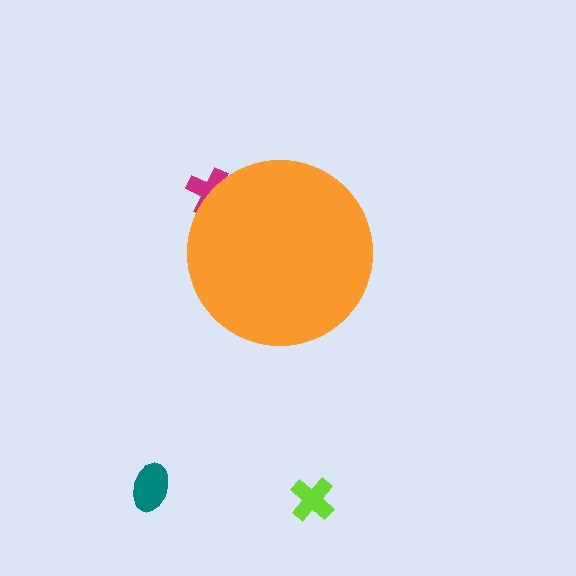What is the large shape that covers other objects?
An orange circle.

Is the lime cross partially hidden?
No, the lime cross is fully visible.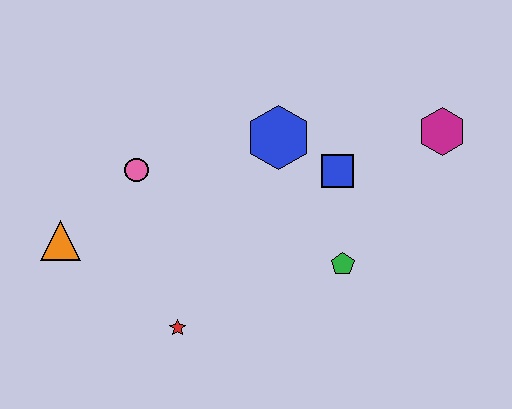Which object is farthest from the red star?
The magenta hexagon is farthest from the red star.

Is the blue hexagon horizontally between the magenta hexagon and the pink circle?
Yes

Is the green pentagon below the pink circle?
Yes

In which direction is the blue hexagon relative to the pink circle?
The blue hexagon is to the right of the pink circle.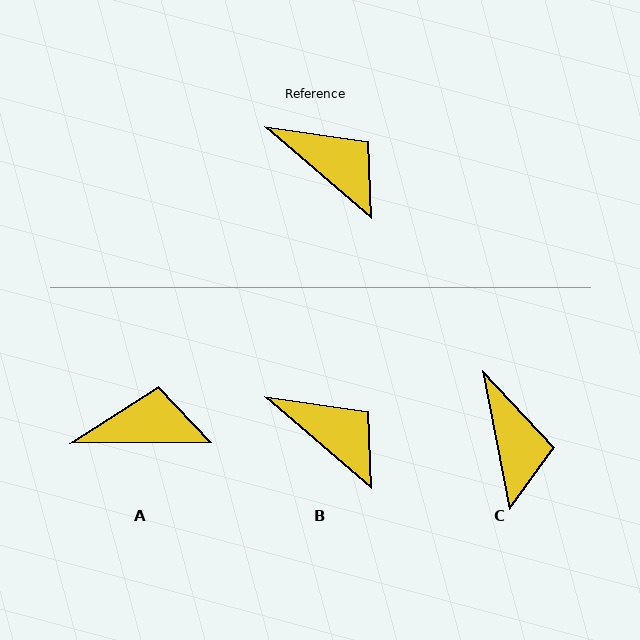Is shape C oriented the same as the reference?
No, it is off by about 38 degrees.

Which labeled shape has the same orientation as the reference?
B.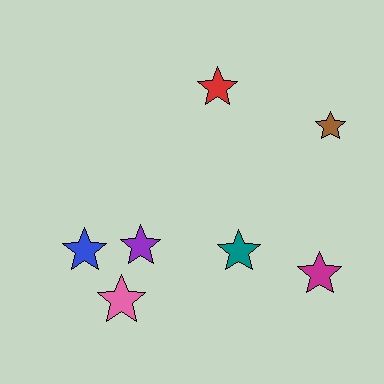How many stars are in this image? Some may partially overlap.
There are 7 stars.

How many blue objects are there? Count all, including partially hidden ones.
There is 1 blue object.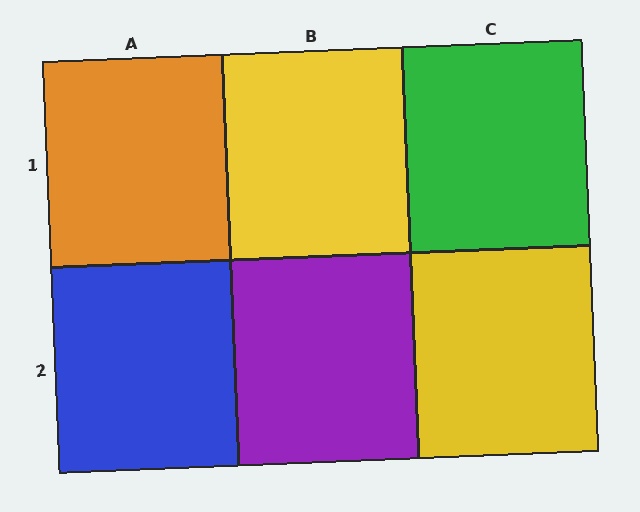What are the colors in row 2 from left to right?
Blue, purple, yellow.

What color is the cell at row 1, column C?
Green.